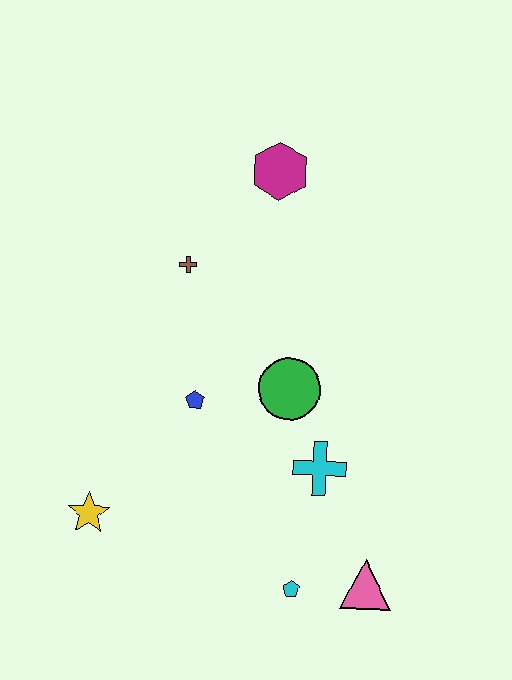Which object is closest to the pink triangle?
The cyan pentagon is closest to the pink triangle.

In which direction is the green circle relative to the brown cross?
The green circle is below the brown cross.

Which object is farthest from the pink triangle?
The magenta hexagon is farthest from the pink triangle.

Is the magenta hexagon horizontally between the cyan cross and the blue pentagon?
Yes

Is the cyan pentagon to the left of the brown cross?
No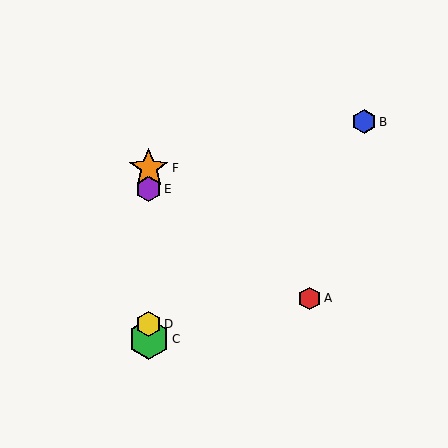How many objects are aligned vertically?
4 objects (C, D, E, F) are aligned vertically.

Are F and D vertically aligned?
Yes, both are at x≈149.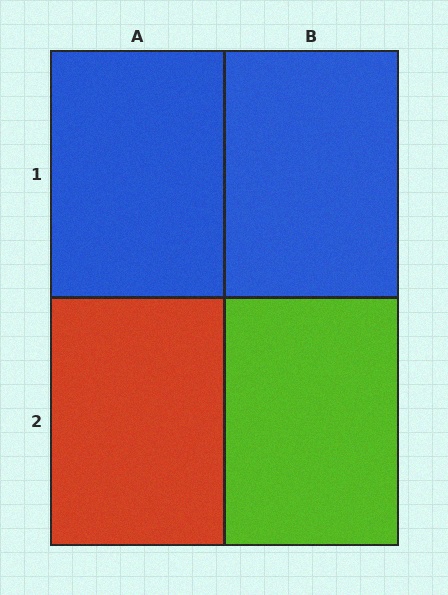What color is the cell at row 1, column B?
Blue.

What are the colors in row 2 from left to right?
Red, lime.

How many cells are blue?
2 cells are blue.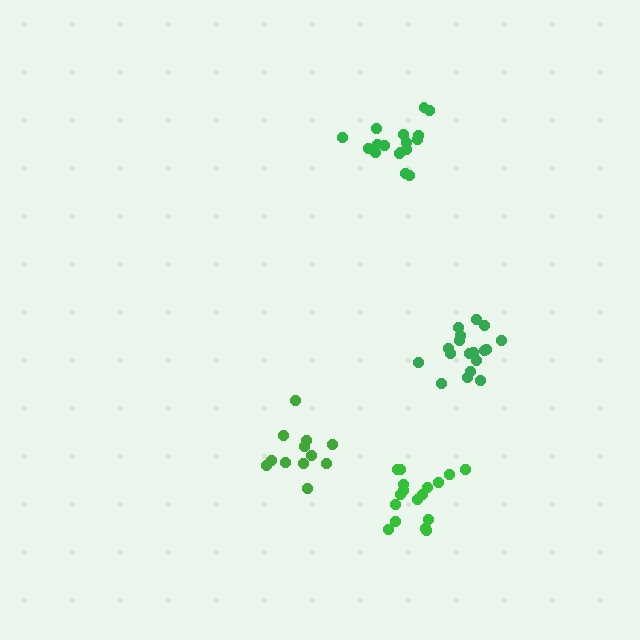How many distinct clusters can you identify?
There are 4 distinct clusters.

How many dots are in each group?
Group 1: 17 dots, Group 2: 12 dots, Group 3: 18 dots, Group 4: 17 dots (64 total).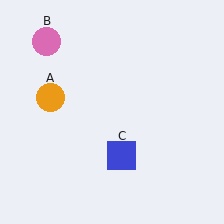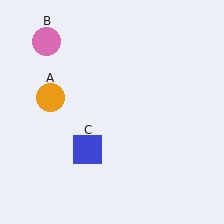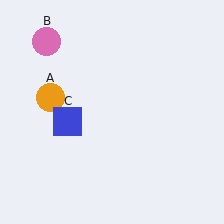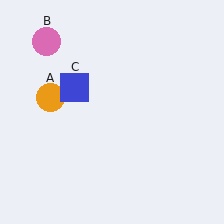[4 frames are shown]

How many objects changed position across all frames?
1 object changed position: blue square (object C).